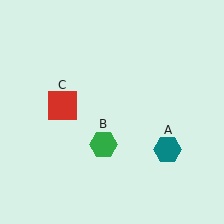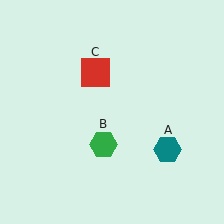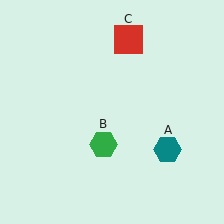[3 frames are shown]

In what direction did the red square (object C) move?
The red square (object C) moved up and to the right.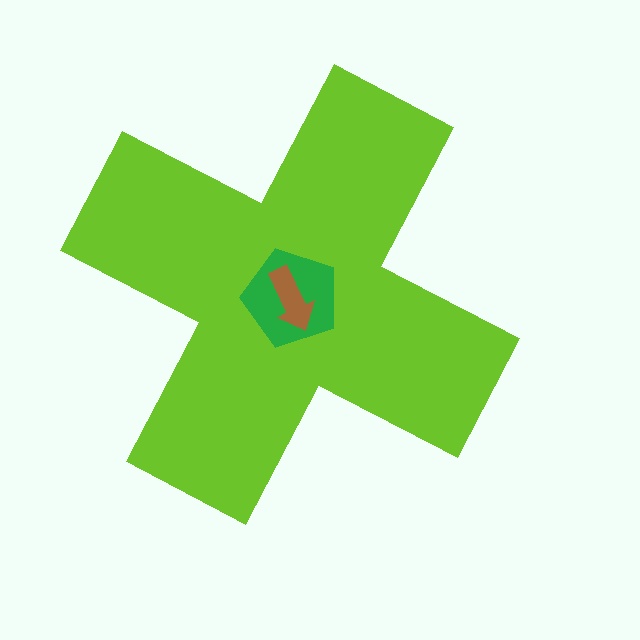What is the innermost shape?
The brown arrow.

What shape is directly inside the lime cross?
The green pentagon.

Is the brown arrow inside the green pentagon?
Yes.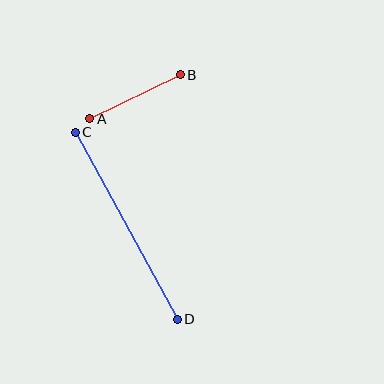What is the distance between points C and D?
The distance is approximately 213 pixels.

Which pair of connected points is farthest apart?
Points C and D are farthest apart.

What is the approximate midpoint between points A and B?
The midpoint is at approximately (135, 97) pixels.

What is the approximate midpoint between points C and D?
The midpoint is at approximately (126, 226) pixels.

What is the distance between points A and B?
The distance is approximately 101 pixels.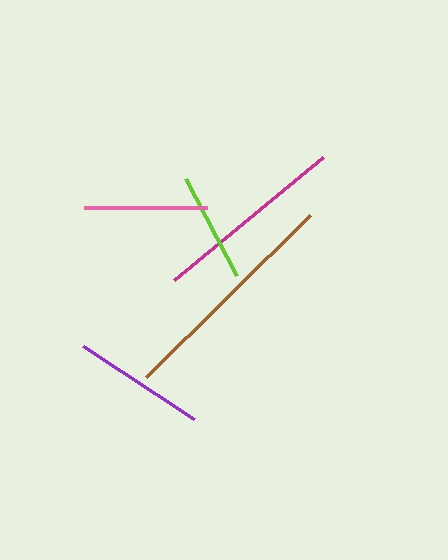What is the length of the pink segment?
The pink segment is approximately 123 pixels long.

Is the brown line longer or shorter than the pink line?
The brown line is longer than the pink line.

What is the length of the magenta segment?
The magenta segment is approximately 193 pixels long.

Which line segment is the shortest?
The lime line is the shortest at approximately 110 pixels.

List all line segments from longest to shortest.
From longest to shortest: brown, magenta, purple, pink, lime.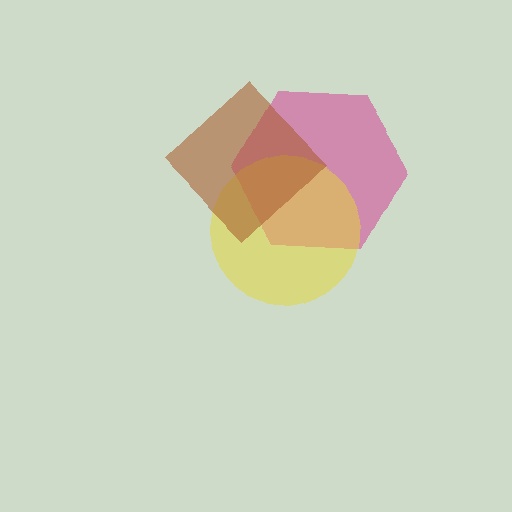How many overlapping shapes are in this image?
There are 3 overlapping shapes in the image.